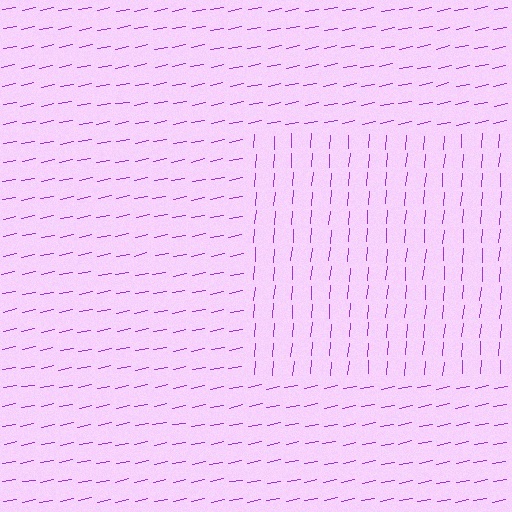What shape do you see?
I see a rectangle.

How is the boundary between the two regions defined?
The boundary is defined purely by a change in line orientation (approximately 74 degrees difference). All lines are the same color and thickness.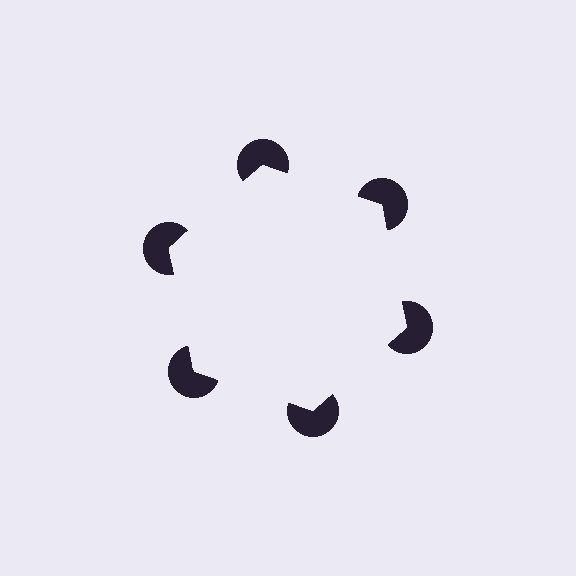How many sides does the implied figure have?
6 sides.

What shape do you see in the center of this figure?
An illusory hexagon — its edges are inferred from the aligned wedge cuts in the pac-man discs, not physically drawn.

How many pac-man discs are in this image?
There are 6 — one at each vertex of the illusory hexagon.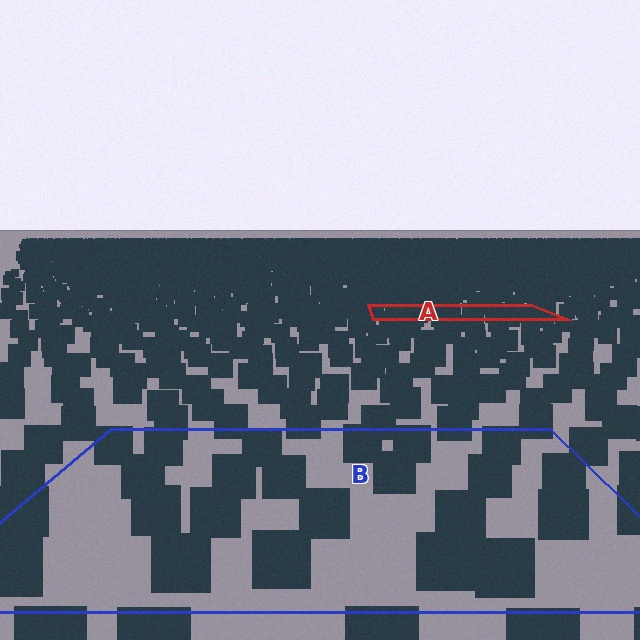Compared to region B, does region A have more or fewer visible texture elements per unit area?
Region A has more texture elements per unit area — they are packed more densely because it is farther away.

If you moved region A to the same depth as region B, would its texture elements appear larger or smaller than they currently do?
They would appear larger. At a closer depth, the same texture elements are projected at a bigger on-screen size.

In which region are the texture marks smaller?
The texture marks are smaller in region A, because it is farther away.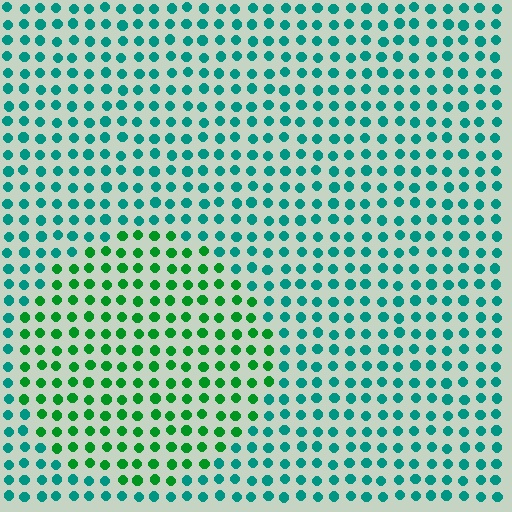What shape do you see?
I see a circle.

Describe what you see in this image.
The image is filled with small teal elements in a uniform arrangement. A circle-shaped region is visible where the elements are tinted to a slightly different hue, forming a subtle color boundary.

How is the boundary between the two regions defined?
The boundary is defined purely by a slight shift in hue (about 40 degrees). Spacing, size, and orientation are identical on both sides.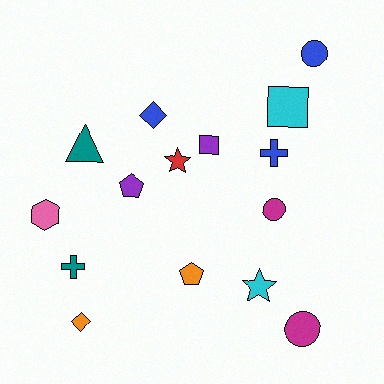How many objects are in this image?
There are 15 objects.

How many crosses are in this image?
There are 2 crosses.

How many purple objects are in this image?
There are 2 purple objects.